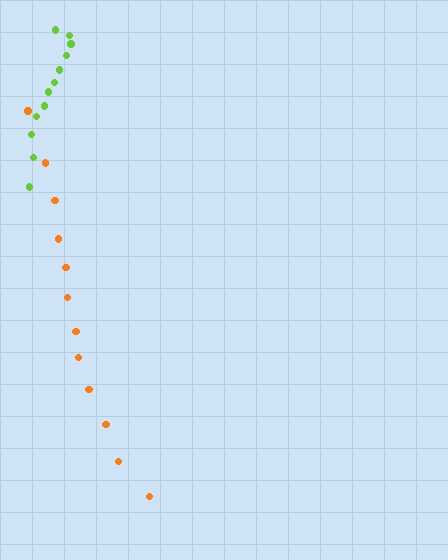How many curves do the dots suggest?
There are 2 distinct paths.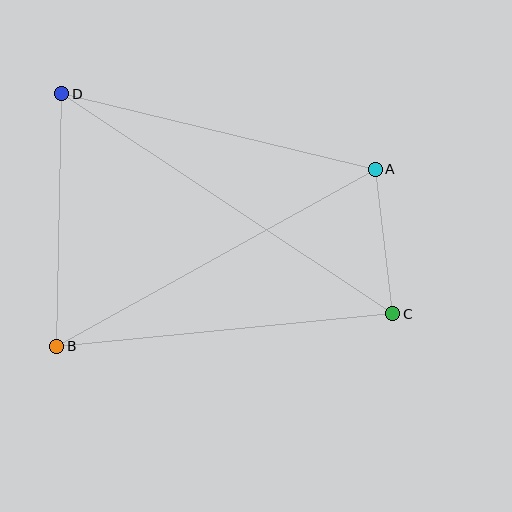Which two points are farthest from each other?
Points C and D are farthest from each other.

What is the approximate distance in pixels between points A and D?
The distance between A and D is approximately 323 pixels.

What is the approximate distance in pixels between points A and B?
The distance between A and B is approximately 365 pixels.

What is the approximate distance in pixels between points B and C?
The distance between B and C is approximately 338 pixels.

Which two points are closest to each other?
Points A and C are closest to each other.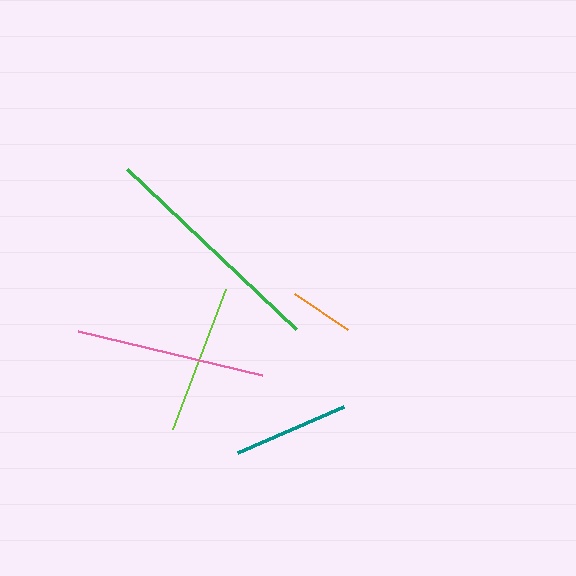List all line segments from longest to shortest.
From longest to shortest: green, pink, lime, teal, orange.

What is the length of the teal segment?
The teal segment is approximately 115 pixels long.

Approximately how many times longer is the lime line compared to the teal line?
The lime line is approximately 1.3 times the length of the teal line.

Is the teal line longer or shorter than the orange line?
The teal line is longer than the orange line.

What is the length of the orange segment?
The orange segment is approximately 64 pixels long.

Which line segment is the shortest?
The orange line is the shortest at approximately 64 pixels.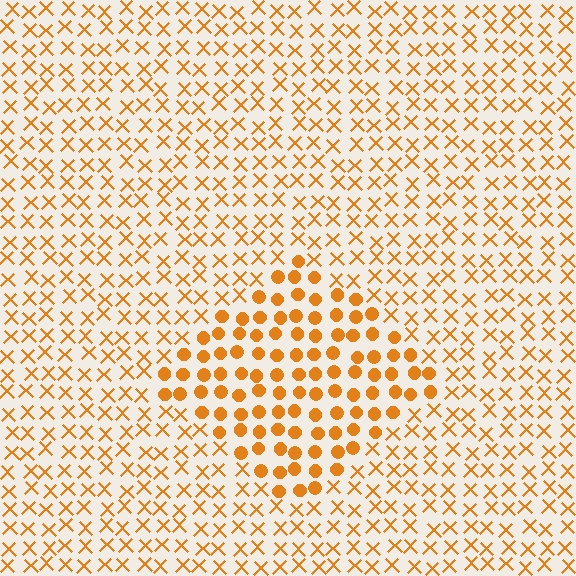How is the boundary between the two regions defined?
The boundary is defined by a change in element shape: circles inside vs. X marks outside. All elements share the same color and spacing.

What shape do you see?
I see a diamond.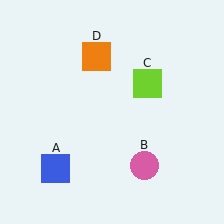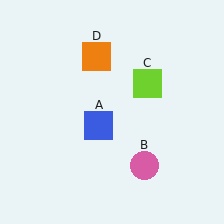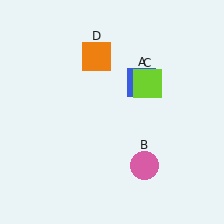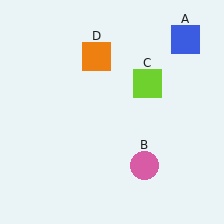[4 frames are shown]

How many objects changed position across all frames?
1 object changed position: blue square (object A).